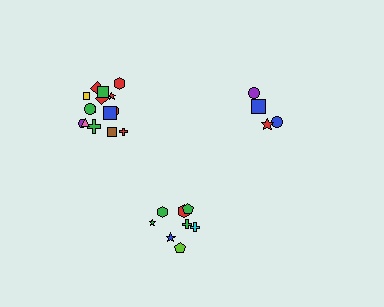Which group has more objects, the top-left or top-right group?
The top-left group.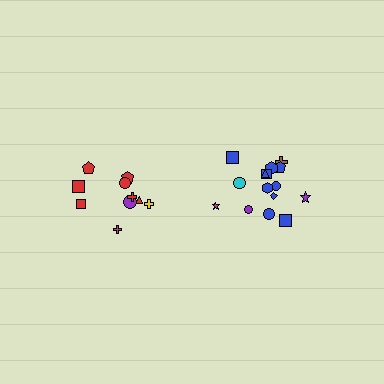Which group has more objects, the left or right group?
The right group.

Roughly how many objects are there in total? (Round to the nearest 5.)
Roughly 25 objects in total.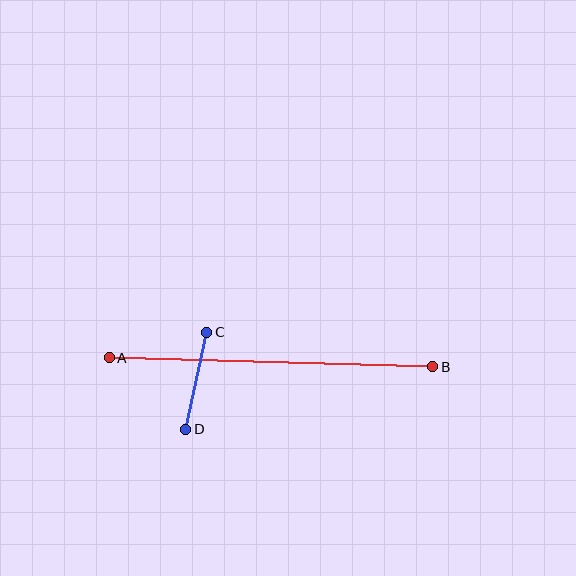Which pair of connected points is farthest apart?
Points A and B are farthest apart.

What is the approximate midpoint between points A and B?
The midpoint is at approximately (271, 362) pixels.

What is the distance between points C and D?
The distance is approximately 99 pixels.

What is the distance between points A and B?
The distance is approximately 323 pixels.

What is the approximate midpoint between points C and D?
The midpoint is at approximately (196, 381) pixels.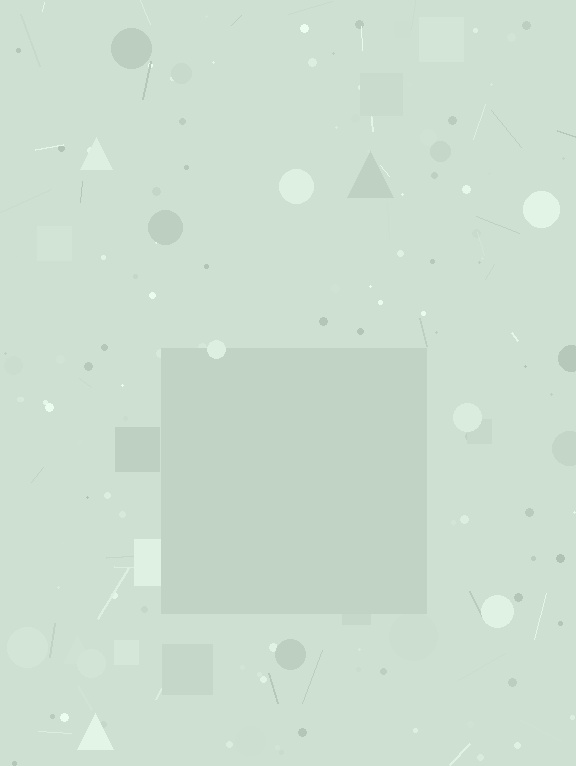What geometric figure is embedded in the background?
A square is embedded in the background.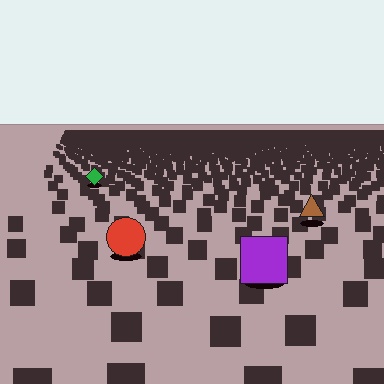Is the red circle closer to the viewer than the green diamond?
Yes. The red circle is closer — you can tell from the texture gradient: the ground texture is coarser near it.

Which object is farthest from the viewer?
The green diamond is farthest from the viewer. It appears smaller and the ground texture around it is denser.